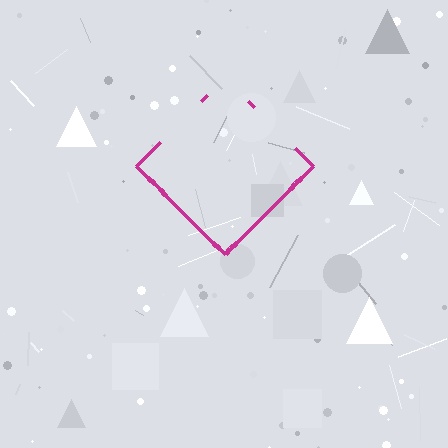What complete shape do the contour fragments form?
The contour fragments form a diamond.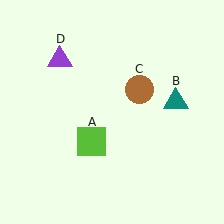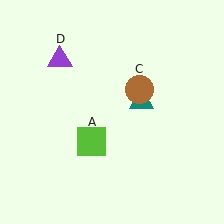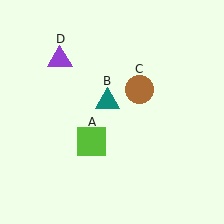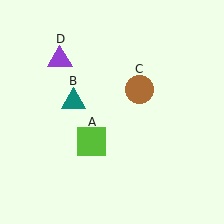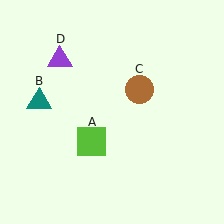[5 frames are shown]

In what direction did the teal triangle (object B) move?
The teal triangle (object B) moved left.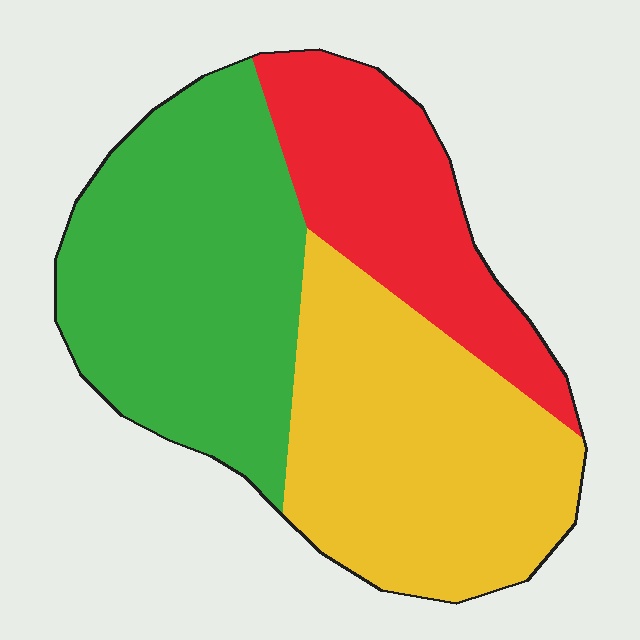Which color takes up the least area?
Red, at roughly 25%.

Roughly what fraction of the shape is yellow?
Yellow takes up between a third and a half of the shape.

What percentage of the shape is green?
Green covers 39% of the shape.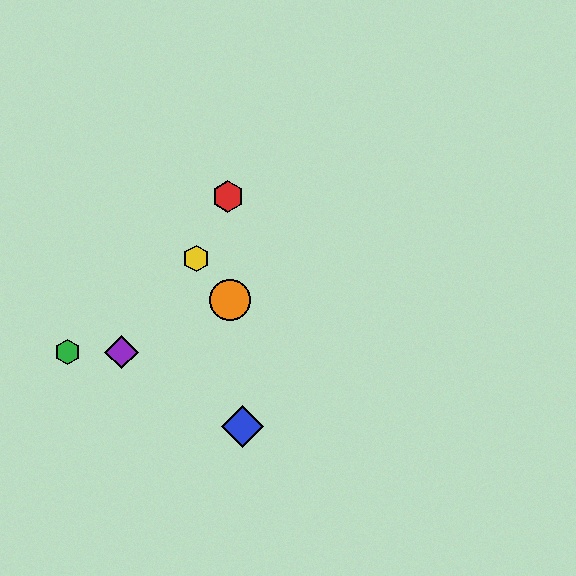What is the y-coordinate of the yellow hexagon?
The yellow hexagon is at y≈259.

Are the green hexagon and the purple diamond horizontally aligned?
Yes, both are at y≈352.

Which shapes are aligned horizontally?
The green hexagon, the purple diamond are aligned horizontally.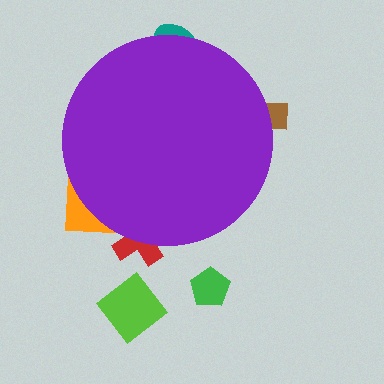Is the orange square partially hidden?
Yes, the orange square is partially hidden behind the purple circle.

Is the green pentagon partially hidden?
No, the green pentagon is fully visible.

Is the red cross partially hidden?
Yes, the red cross is partially hidden behind the purple circle.